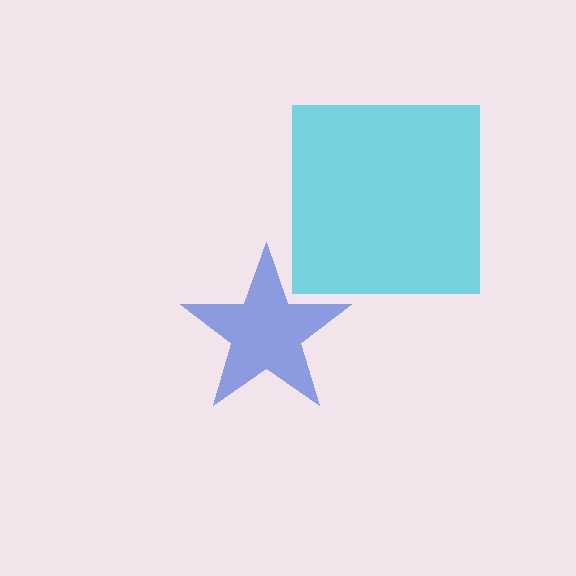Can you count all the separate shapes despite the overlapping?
Yes, there are 2 separate shapes.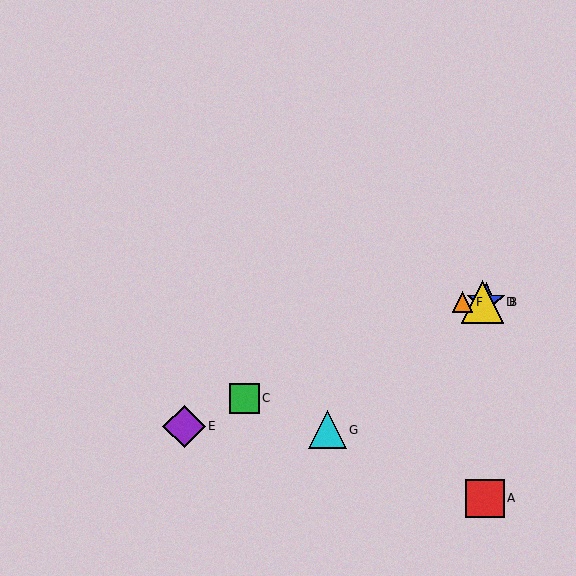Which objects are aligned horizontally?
Objects B, D, F are aligned horizontally.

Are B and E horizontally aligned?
No, B is at y≈302 and E is at y≈426.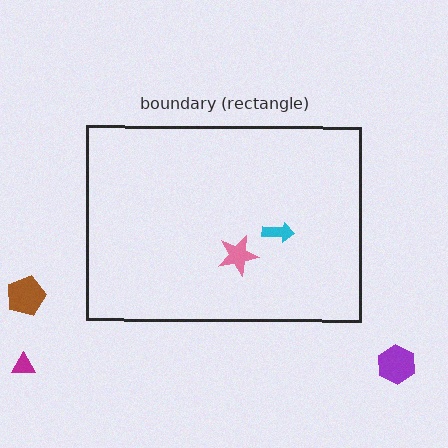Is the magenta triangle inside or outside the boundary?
Outside.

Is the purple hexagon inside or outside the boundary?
Outside.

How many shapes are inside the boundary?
2 inside, 3 outside.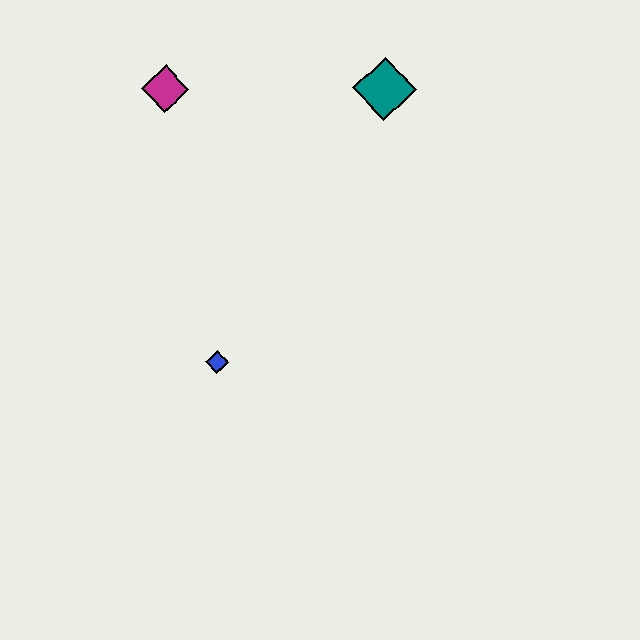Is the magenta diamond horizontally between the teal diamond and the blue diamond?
No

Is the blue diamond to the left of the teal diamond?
Yes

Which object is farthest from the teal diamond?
The blue diamond is farthest from the teal diamond.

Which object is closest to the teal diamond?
The magenta diamond is closest to the teal diamond.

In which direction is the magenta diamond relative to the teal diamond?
The magenta diamond is to the left of the teal diamond.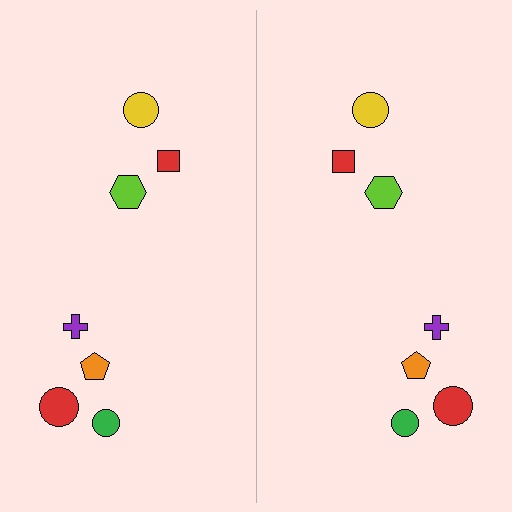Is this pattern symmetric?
Yes, this pattern has bilateral (reflection) symmetry.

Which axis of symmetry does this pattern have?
The pattern has a vertical axis of symmetry running through the center of the image.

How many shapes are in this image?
There are 14 shapes in this image.